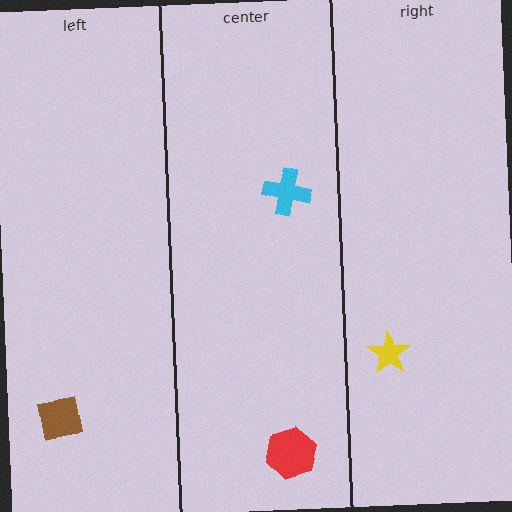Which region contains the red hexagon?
The center region.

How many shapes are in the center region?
2.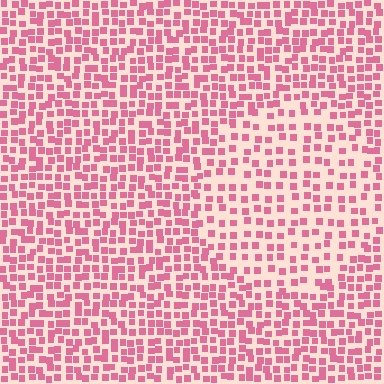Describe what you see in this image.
The image contains small pink elements arranged at two different densities. A circle-shaped region is visible where the elements are less densely packed than the surrounding area.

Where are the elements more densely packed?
The elements are more densely packed outside the circle boundary.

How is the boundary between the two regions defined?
The boundary is defined by a change in element density (approximately 1.7x ratio). All elements are the same color, size, and shape.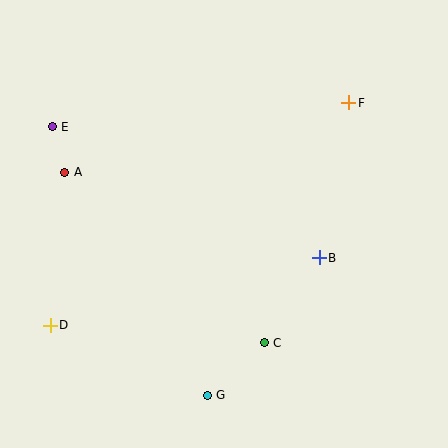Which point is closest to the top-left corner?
Point E is closest to the top-left corner.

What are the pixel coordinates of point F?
Point F is at (349, 103).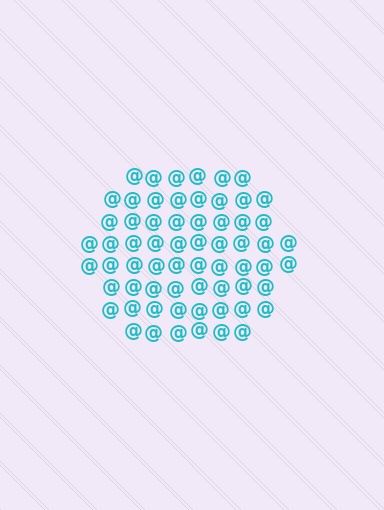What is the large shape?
The large shape is a hexagon.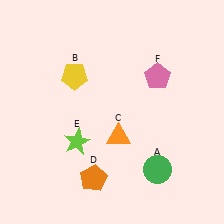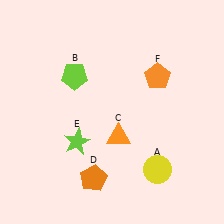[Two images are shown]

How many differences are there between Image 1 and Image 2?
There are 3 differences between the two images.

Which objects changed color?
A changed from green to yellow. B changed from yellow to lime. F changed from pink to orange.